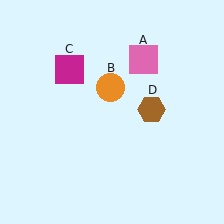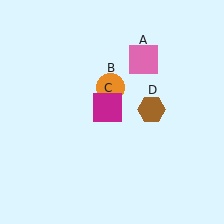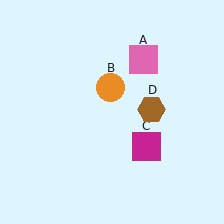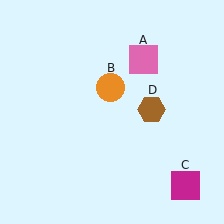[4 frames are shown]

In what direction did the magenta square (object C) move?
The magenta square (object C) moved down and to the right.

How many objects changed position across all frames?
1 object changed position: magenta square (object C).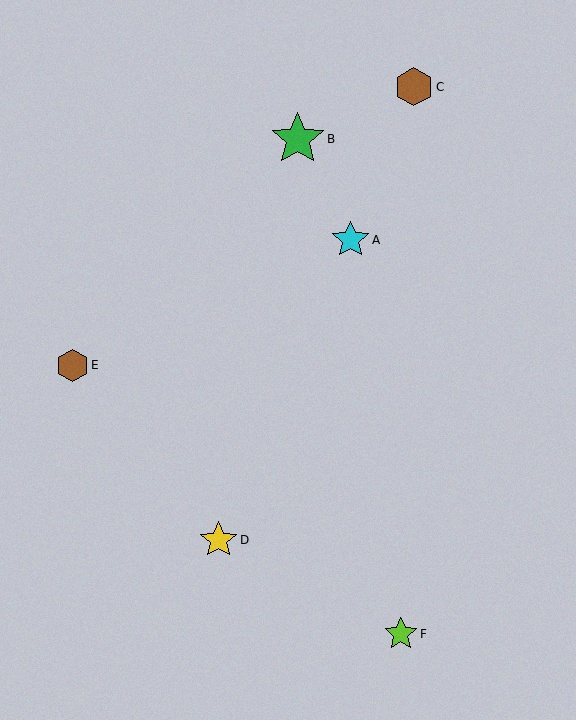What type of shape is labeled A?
Shape A is a cyan star.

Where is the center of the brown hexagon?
The center of the brown hexagon is at (72, 365).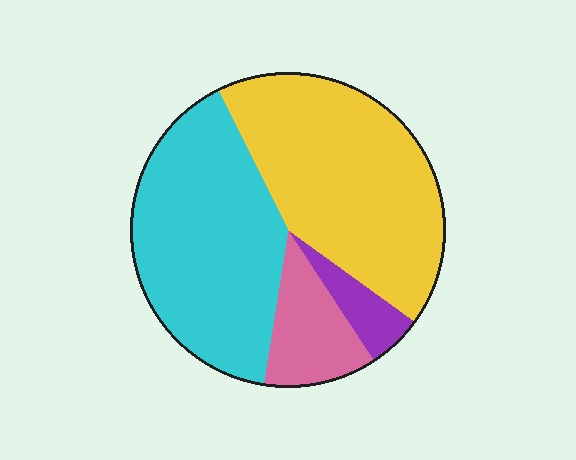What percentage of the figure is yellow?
Yellow covers around 40% of the figure.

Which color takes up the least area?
Purple, at roughly 5%.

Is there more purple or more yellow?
Yellow.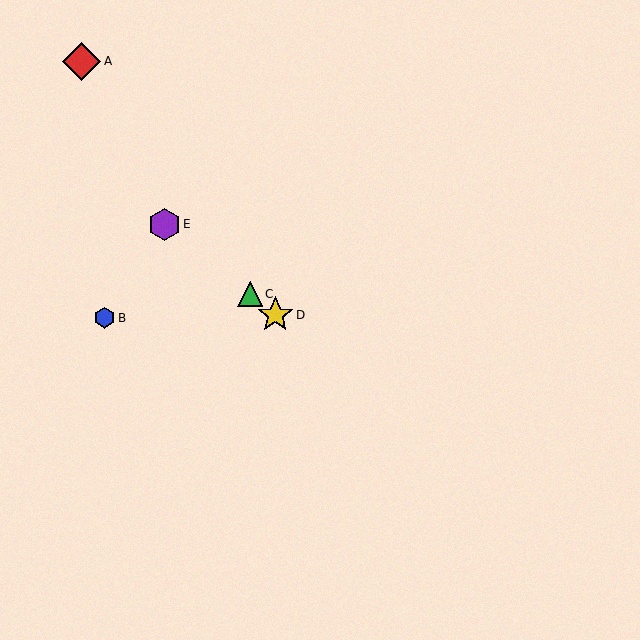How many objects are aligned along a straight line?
3 objects (C, D, E) are aligned along a straight line.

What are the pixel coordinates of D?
Object D is at (275, 315).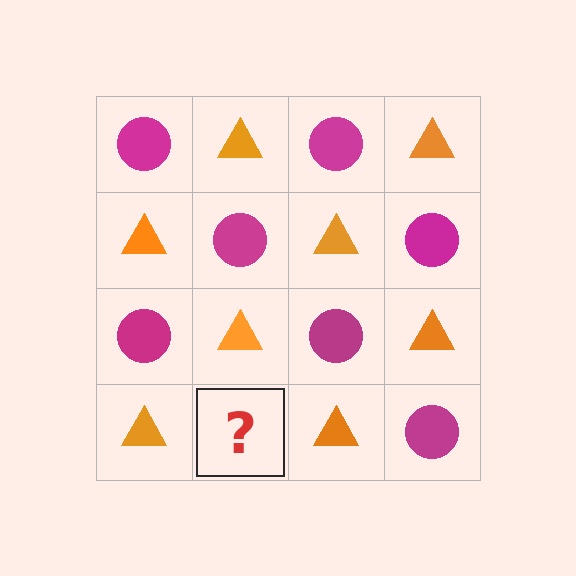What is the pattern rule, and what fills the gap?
The rule is that it alternates magenta circle and orange triangle in a checkerboard pattern. The gap should be filled with a magenta circle.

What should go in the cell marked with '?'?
The missing cell should contain a magenta circle.